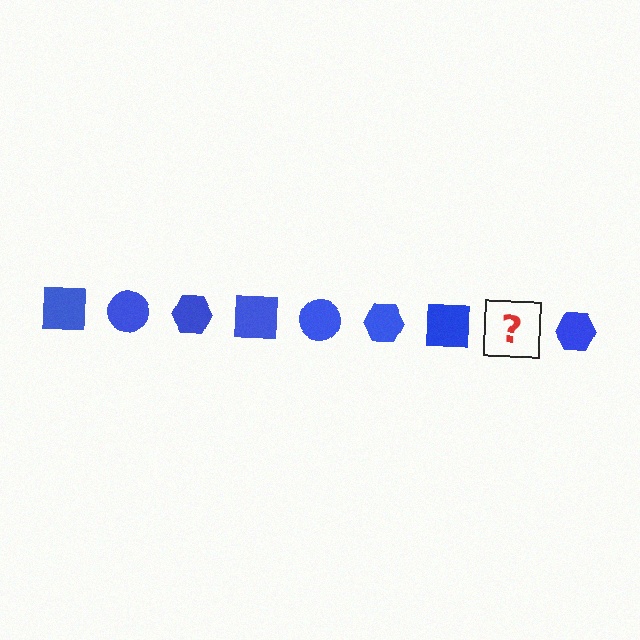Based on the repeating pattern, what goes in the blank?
The blank should be a blue circle.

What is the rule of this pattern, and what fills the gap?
The rule is that the pattern cycles through square, circle, hexagon shapes in blue. The gap should be filled with a blue circle.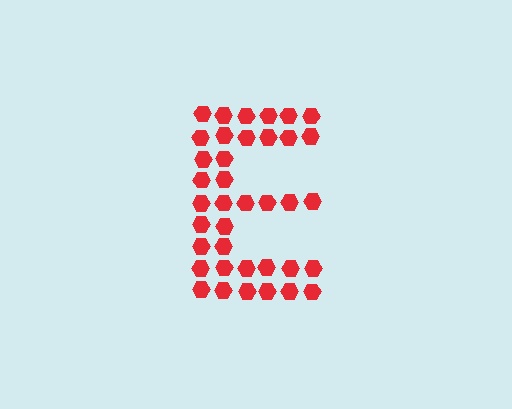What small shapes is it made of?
It is made of small hexagons.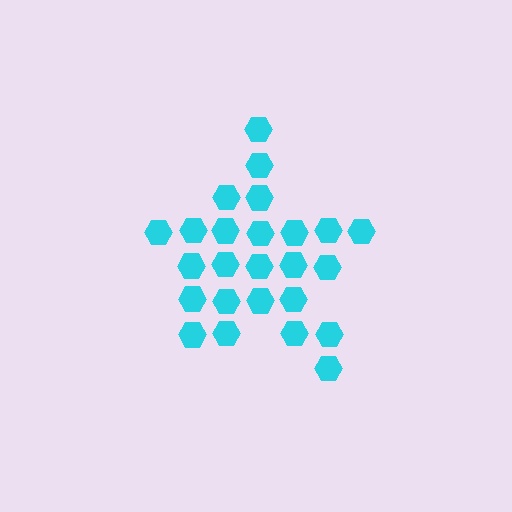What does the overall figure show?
The overall figure shows a star.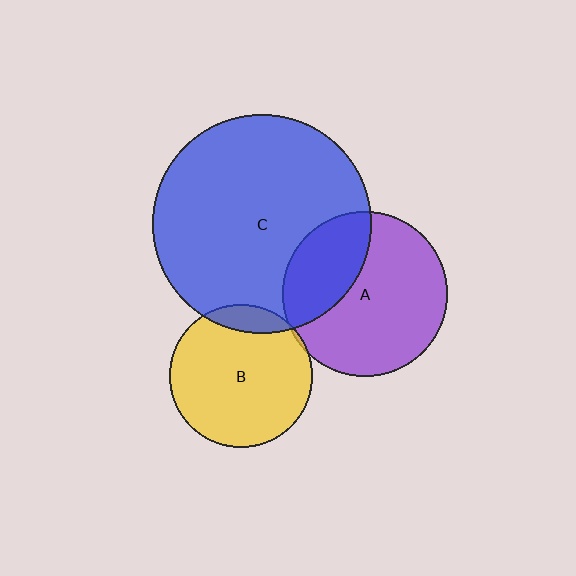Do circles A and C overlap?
Yes.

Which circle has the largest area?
Circle C (blue).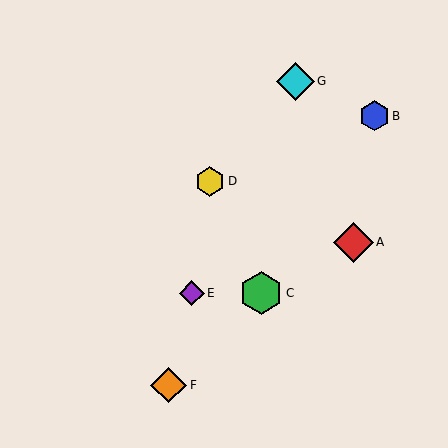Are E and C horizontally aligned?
Yes, both are at y≈293.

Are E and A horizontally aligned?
No, E is at y≈293 and A is at y≈242.